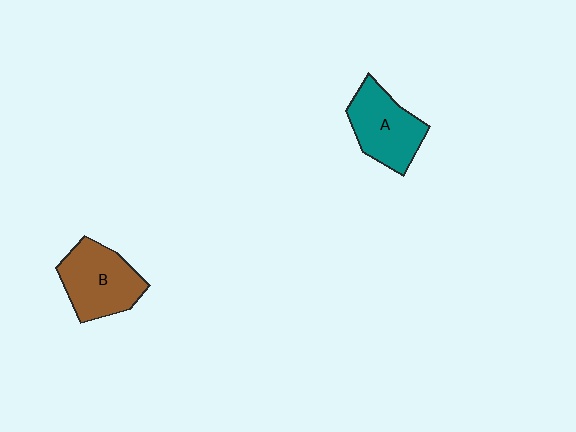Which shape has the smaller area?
Shape A (teal).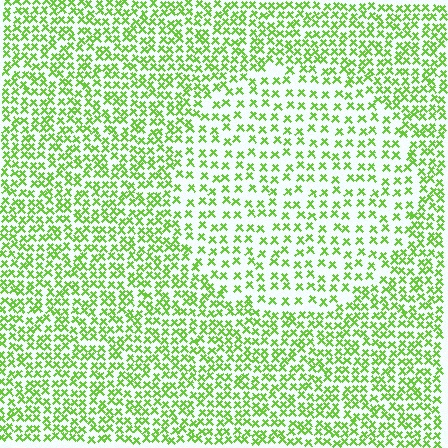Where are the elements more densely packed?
The elements are more densely packed outside the circle boundary.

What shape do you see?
I see a circle.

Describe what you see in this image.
The image contains small lime elements arranged at two different densities. A circle-shaped region is visible where the elements are less densely packed than the surrounding area.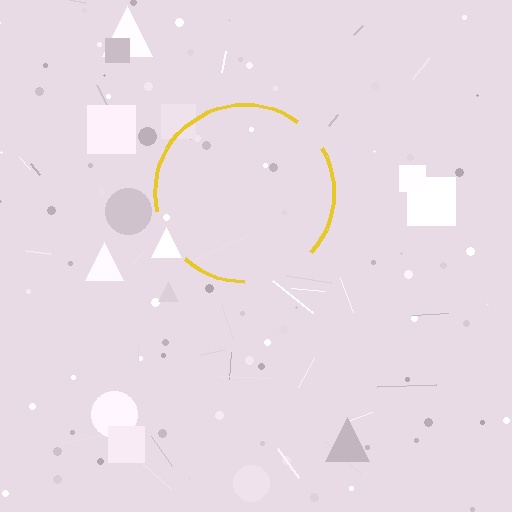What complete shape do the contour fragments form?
The contour fragments form a circle.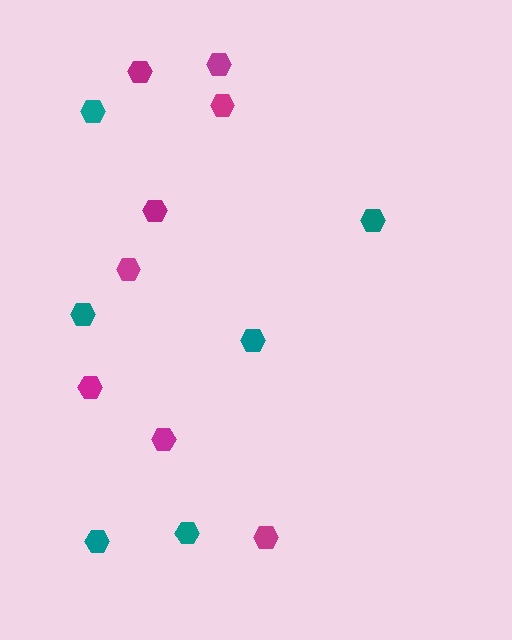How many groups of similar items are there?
There are 2 groups: one group of teal hexagons (6) and one group of magenta hexagons (8).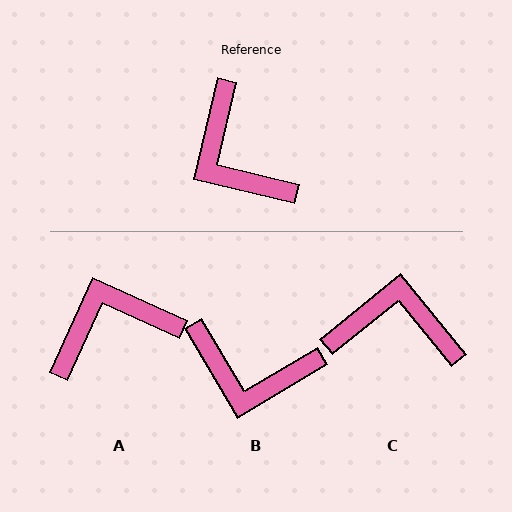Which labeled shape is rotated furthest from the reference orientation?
C, about 128 degrees away.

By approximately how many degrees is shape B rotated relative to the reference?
Approximately 44 degrees counter-clockwise.